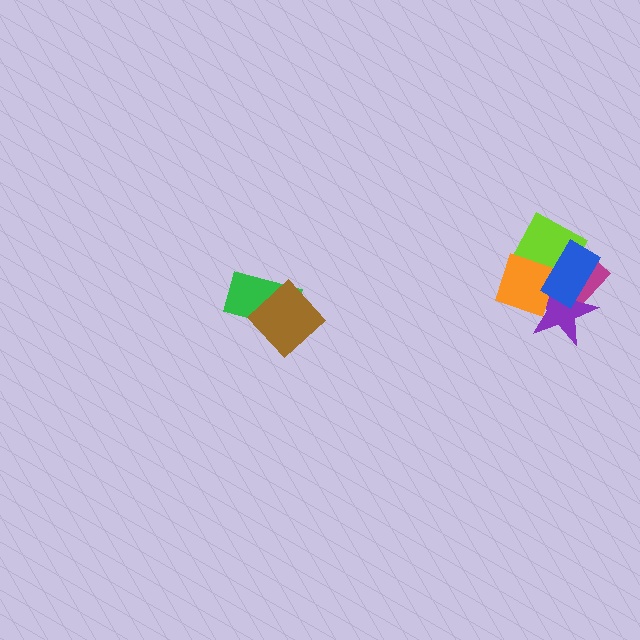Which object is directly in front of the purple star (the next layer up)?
The orange diamond is directly in front of the purple star.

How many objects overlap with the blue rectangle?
4 objects overlap with the blue rectangle.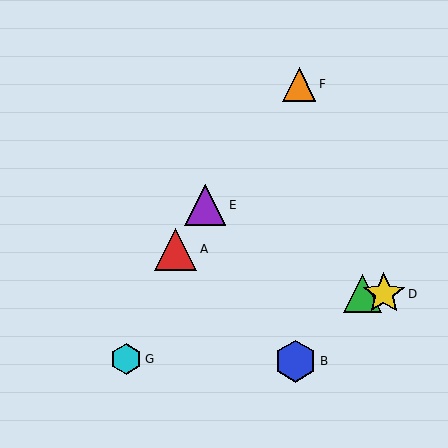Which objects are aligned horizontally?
Objects C, D are aligned horizontally.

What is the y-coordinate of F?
Object F is at y≈84.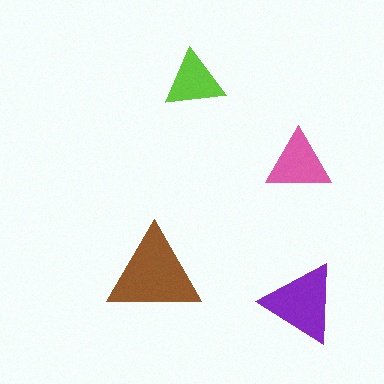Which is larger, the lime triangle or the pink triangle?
The pink one.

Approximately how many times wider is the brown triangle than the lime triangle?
About 1.5 times wider.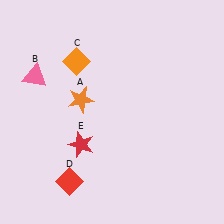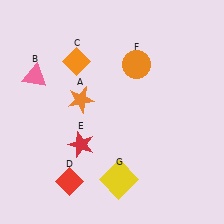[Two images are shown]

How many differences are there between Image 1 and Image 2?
There are 2 differences between the two images.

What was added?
An orange circle (F), a yellow square (G) were added in Image 2.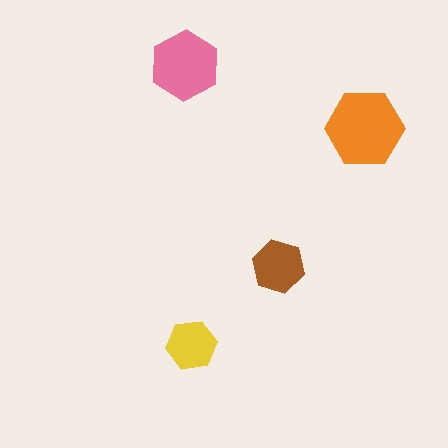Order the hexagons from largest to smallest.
the orange one, the pink one, the brown one, the yellow one.